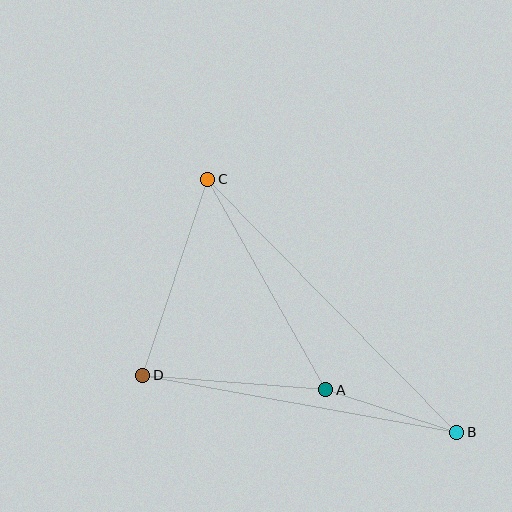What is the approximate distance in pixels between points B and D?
The distance between B and D is approximately 319 pixels.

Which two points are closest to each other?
Points A and B are closest to each other.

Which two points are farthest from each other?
Points B and C are farthest from each other.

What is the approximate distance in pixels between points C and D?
The distance between C and D is approximately 207 pixels.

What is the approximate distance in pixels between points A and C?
The distance between A and C is approximately 241 pixels.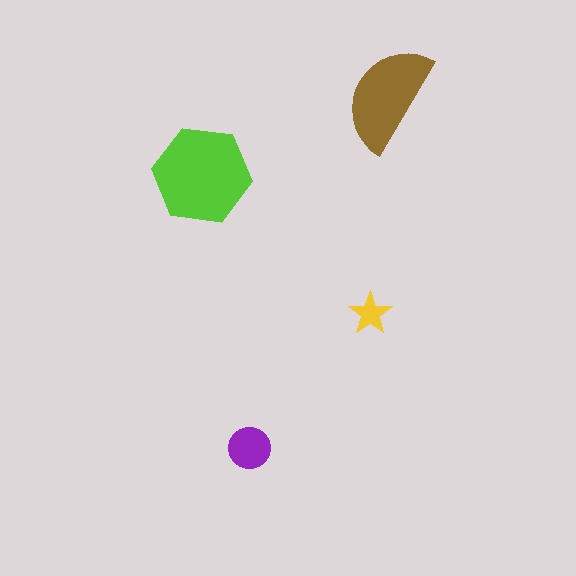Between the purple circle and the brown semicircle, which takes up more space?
The brown semicircle.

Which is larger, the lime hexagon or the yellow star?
The lime hexagon.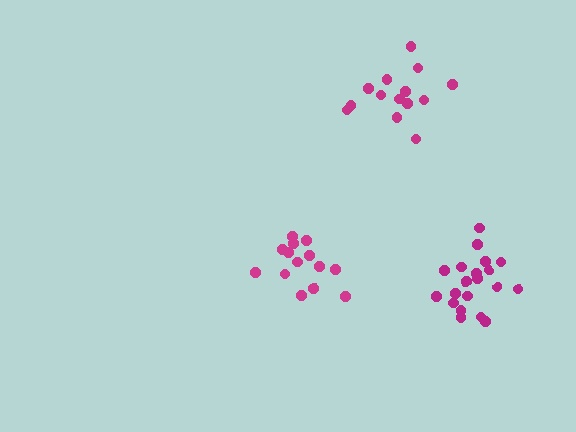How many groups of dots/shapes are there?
There are 3 groups.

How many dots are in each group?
Group 1: 20 dots, Group 2: 14 dots, Group 3: 14 dots (48 total).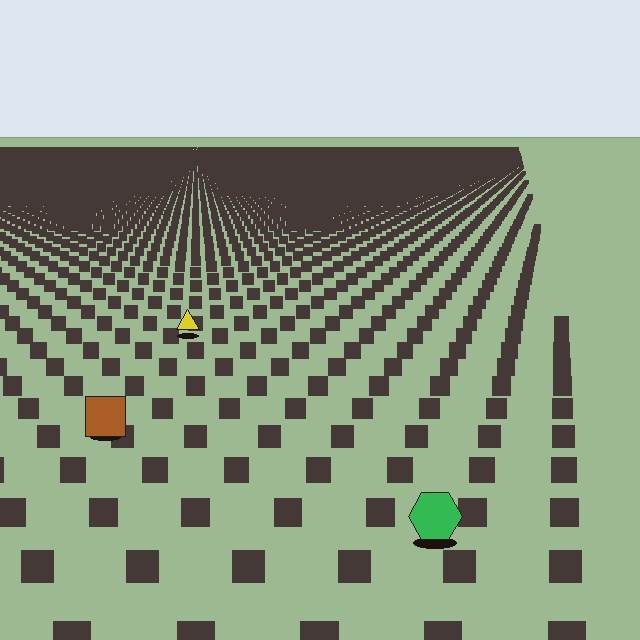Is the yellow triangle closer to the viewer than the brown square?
No. The brown square is closer — you can tell from the texture gradient: the ground texture is coarser near it.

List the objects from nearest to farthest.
From nearest to farthest: the green hexagon, the brown square, the yellow triangle.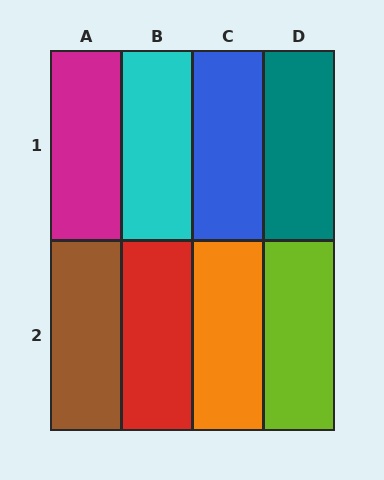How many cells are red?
1 cell is red.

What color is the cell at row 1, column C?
Blue.